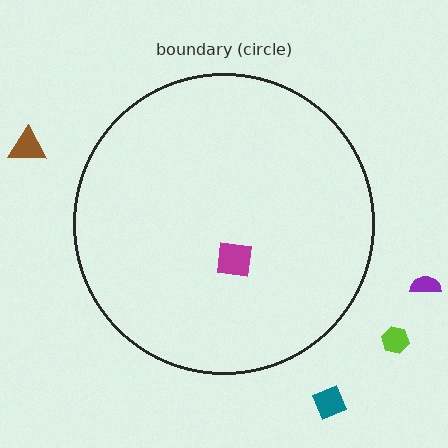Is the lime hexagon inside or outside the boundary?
Outside.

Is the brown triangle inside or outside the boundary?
Outside.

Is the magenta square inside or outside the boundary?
Inside.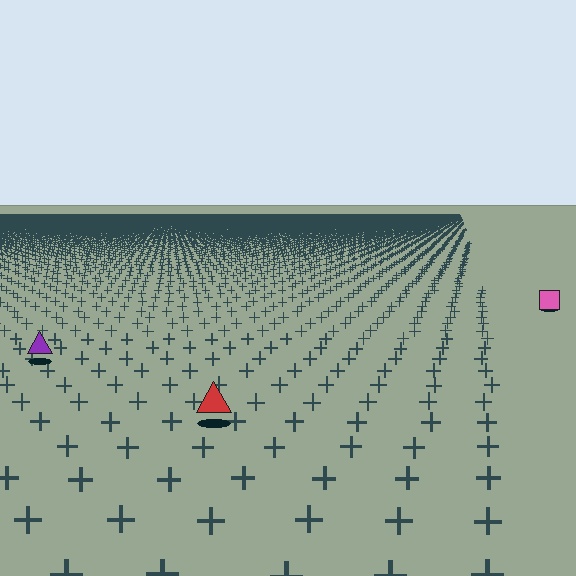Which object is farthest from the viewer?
The pink square is farthest from the viewer. It appears smaller and the ground texture around it is denser.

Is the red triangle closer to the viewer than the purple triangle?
Yes. The red triangle is closer — you can tell from the texture gradient: the ground texture is coarser near it.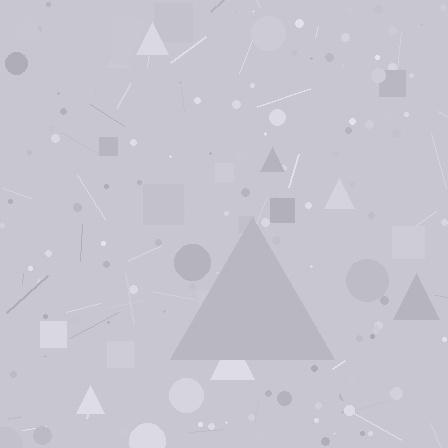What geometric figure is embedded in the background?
A triangle is embedded in the background.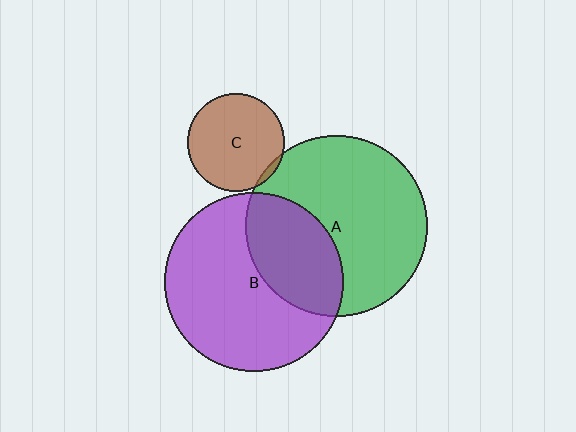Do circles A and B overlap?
Yes.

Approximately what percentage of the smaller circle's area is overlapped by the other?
Approximately 35%.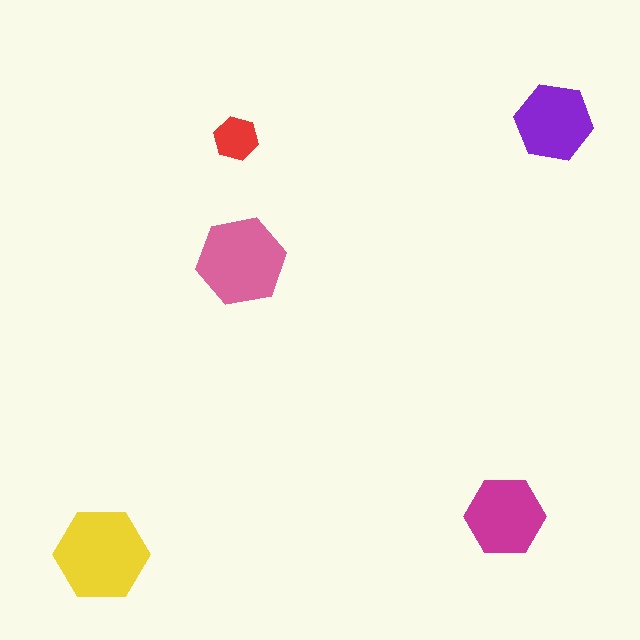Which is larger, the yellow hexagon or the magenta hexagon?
The yellow one.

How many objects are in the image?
There are 5 objects in the image.